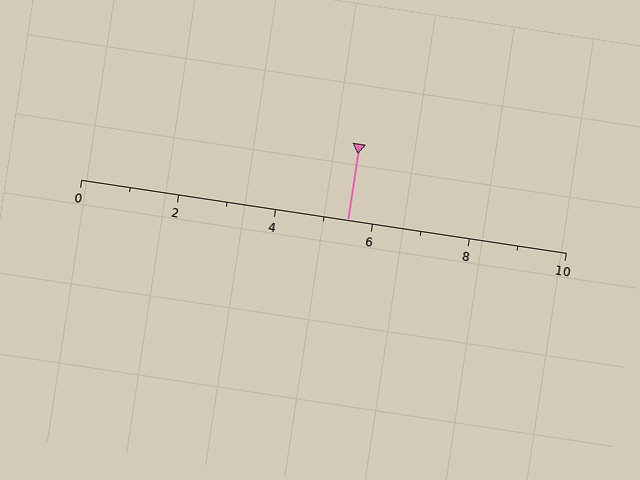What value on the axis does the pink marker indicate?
The marker indicates approximately 5.5.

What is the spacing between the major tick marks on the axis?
The major ticks are spaced 2 apart.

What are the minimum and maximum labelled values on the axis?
The axis runs from 0 to 10.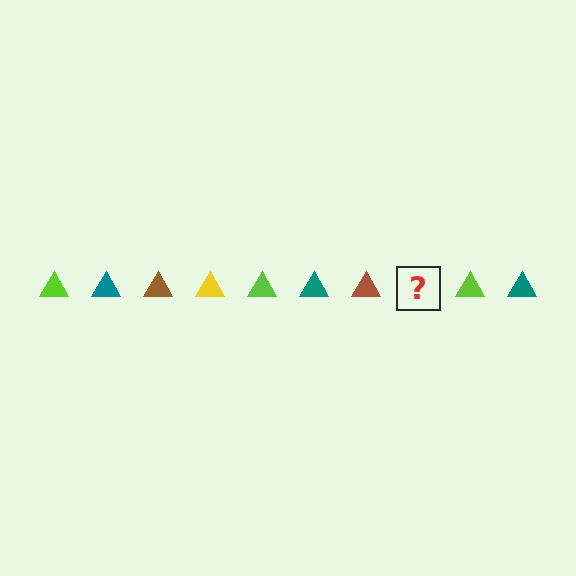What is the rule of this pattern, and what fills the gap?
The rule is that the pattern cycles through lime, teal, brown, yellow triangles. The gap should be filled with a yellow triangle.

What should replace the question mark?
The question mark should be replaced with a yellow triangle.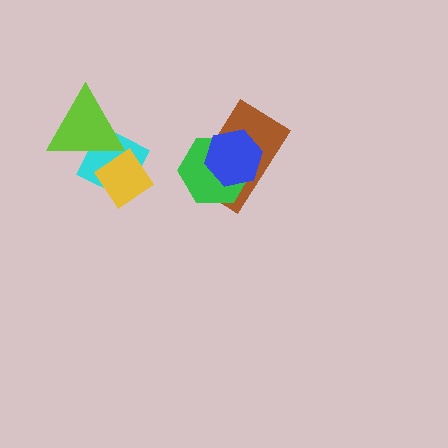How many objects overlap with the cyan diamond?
2 objects overlap with the cyan diamond.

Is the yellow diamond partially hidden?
No, no other shape covers it.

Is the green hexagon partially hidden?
Yes, it is partially covered by another shape.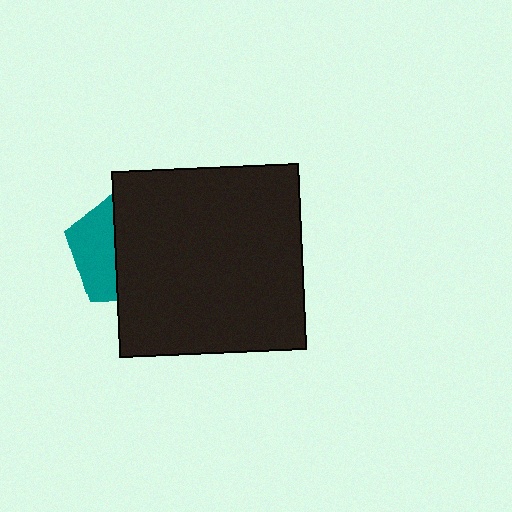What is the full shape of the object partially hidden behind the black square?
The partially hidden object is a teal pentagon.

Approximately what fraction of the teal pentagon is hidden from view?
Roughly 62% of the teal pentagon is hidden behind the black square.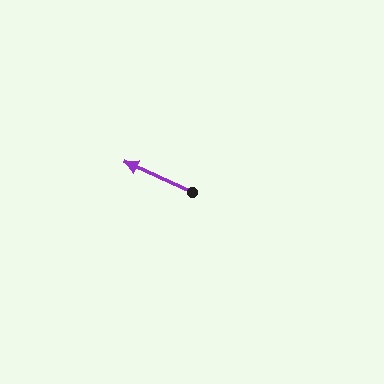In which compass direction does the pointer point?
Northwest.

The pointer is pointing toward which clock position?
Roughly 10 o'clock.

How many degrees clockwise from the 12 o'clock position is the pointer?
Approximately 294 degrees.